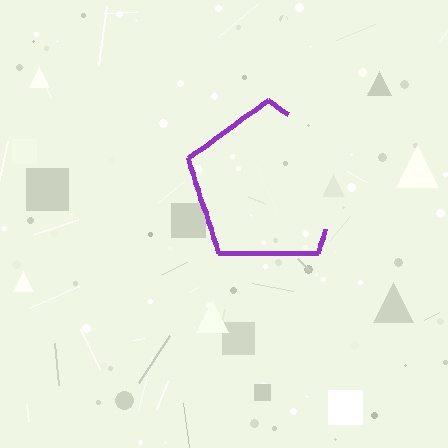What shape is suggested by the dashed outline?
The dashed outline suggests a pentagon.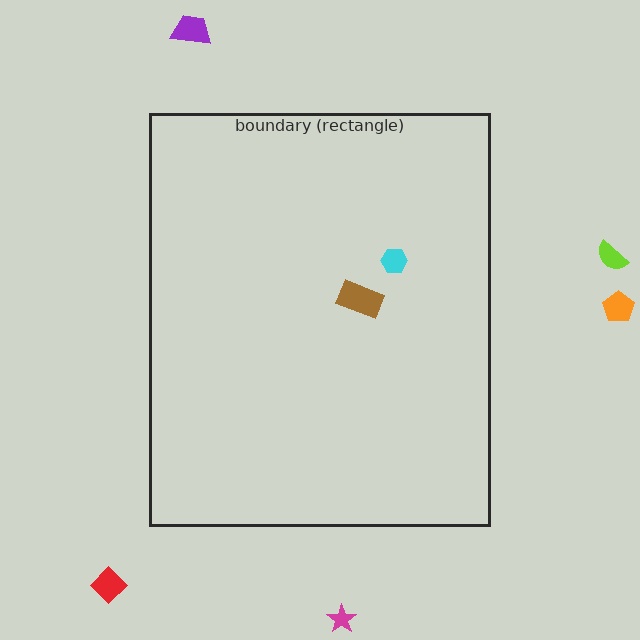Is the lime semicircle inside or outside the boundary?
Outside.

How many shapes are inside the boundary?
2 inside, 5 outside.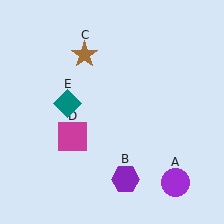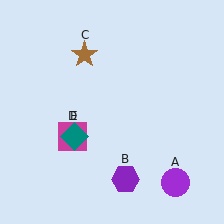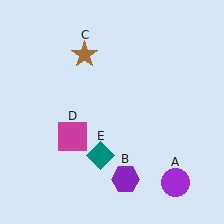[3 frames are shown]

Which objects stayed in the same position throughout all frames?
Purple circle (object A) and purple hexagon (object B) and brown star (object C) and magenta square (object D) remained stationary.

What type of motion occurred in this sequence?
The teal diamond (object E) rotated counterclockwise around the center of the scene.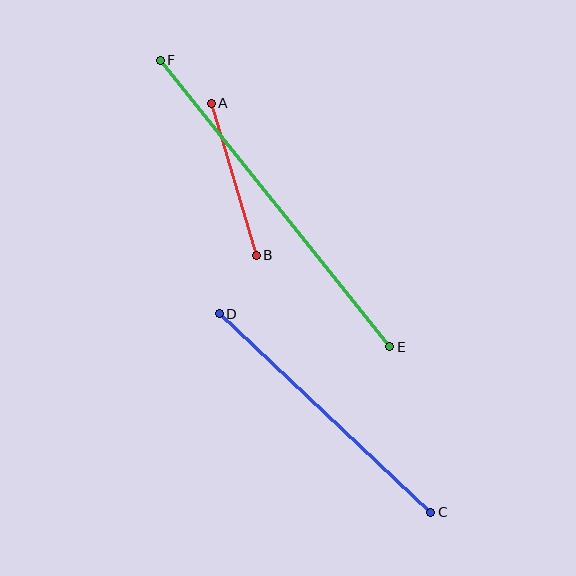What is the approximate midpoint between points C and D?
The midpoint is at approximately (325, 413) pixels.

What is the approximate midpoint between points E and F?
The midpoint is at approximately (275, 203) pixels.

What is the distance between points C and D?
The distance is approximately 290 pixels.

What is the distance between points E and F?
The distance is approximately 367 pixels.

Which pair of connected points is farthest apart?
Points E and F are farthest apart.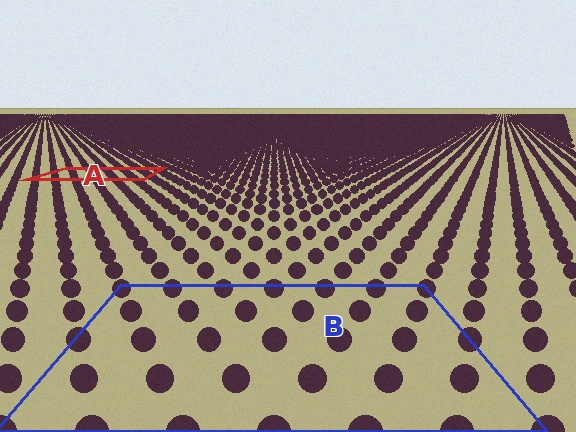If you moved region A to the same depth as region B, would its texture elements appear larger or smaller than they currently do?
They would appear larger. At a closer depth, the same texture elements are projected at a bigger on-screen size.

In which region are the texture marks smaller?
The texture marks are smaller in region A, because it is farther away.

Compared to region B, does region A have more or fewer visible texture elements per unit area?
Region A has more texture elements per unit area — they are packed more densely because it is farther away.